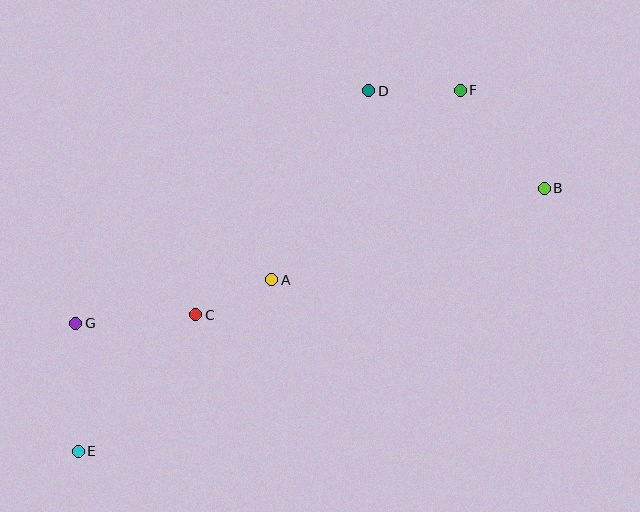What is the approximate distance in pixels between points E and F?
The distance between E and F is approximately 526 pixels.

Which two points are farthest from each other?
Points B and E are farthest from each other.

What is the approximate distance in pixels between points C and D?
The distance between C and D is approximately 283 pixels.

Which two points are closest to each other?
Points A and C are closest to each other.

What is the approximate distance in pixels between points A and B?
The distance between A and B is approximately 288 pixels.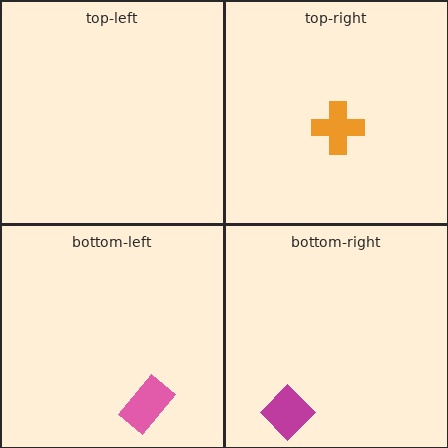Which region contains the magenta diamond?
The bottom-right region.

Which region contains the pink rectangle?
The bottom-left region.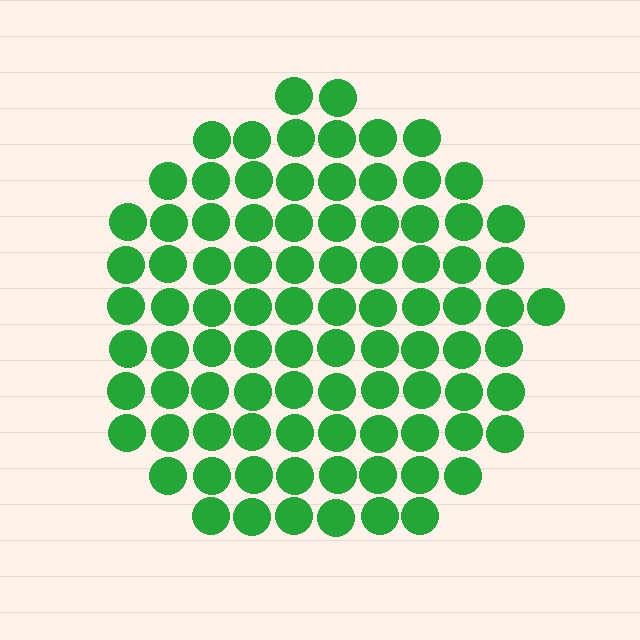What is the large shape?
The large shape is a circle.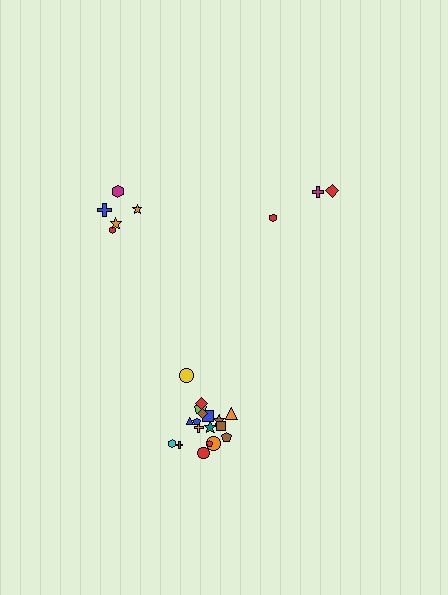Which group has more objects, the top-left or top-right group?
The top-left group.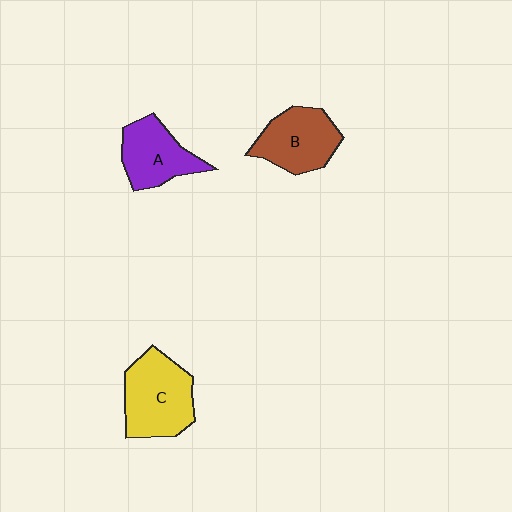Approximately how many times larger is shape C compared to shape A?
Approximately 1.3 times.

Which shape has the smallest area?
Shape A (purple).